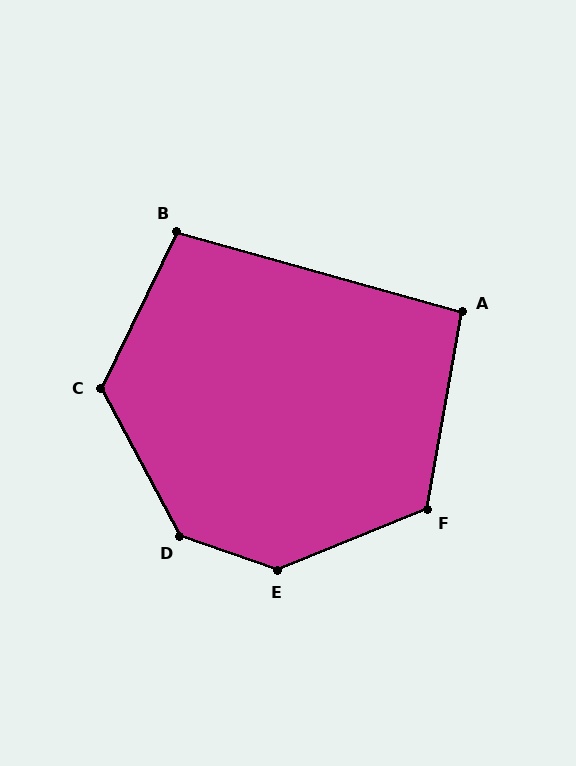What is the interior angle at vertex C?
Approximately 126 degrees (obtuse).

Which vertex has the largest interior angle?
E, at approximately 138 degrees.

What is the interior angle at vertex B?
Approximately 100 degrees (obtuse).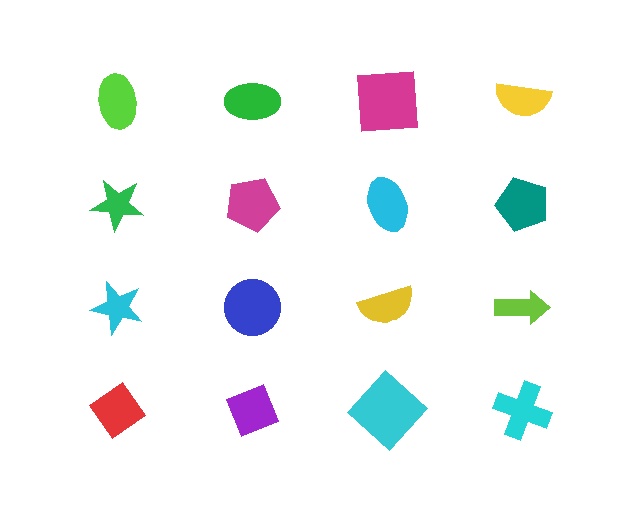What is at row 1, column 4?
A yellow semicircle.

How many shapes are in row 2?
4 shapes.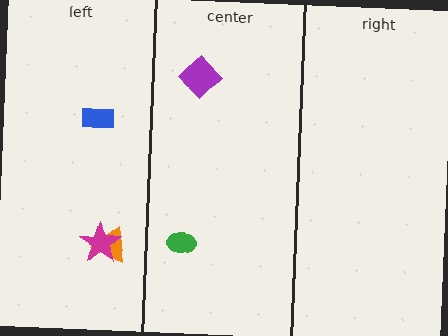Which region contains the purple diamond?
The center region.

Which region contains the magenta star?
The left region.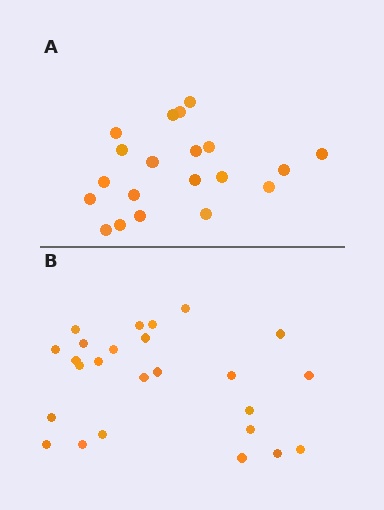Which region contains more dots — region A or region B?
Region B (the bottom region) has more dots.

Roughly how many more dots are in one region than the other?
Region B has about 5 more dots than region A.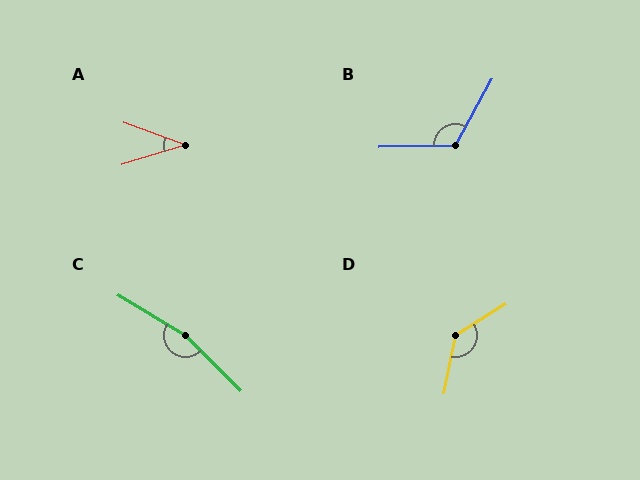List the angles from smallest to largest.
A (37°), B (120°), D (134°), C (166°).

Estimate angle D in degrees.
Approximately 134 degrees.